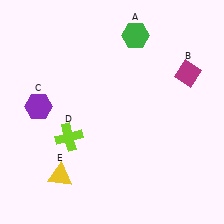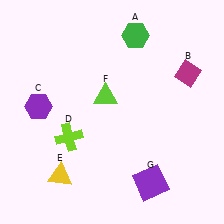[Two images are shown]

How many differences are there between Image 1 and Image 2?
There are 2 differences between the two images.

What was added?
A lime triangle (F), a purple square (G) were added in Image 2.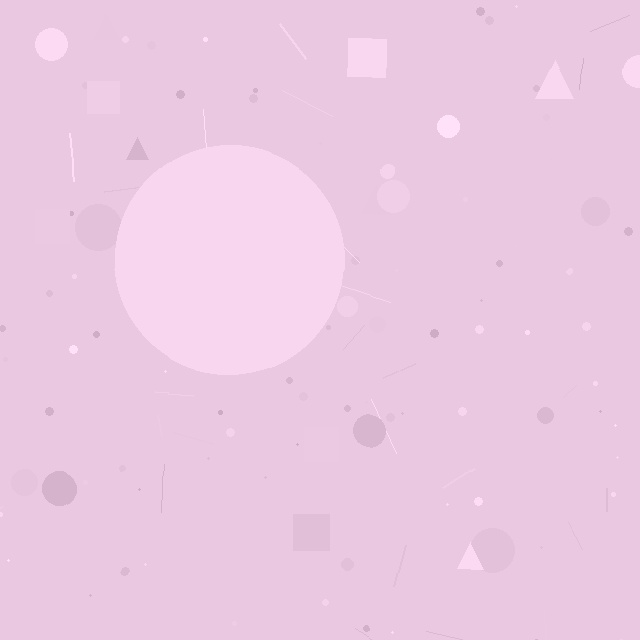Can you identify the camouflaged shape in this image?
The camouflaged shape is a circle.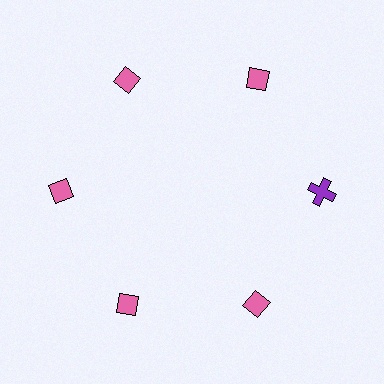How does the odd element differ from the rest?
It differs in both color (purple instead of pink) and shape (cross instead of diamond).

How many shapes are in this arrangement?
There are 6 shapes arranged in a ring pattern.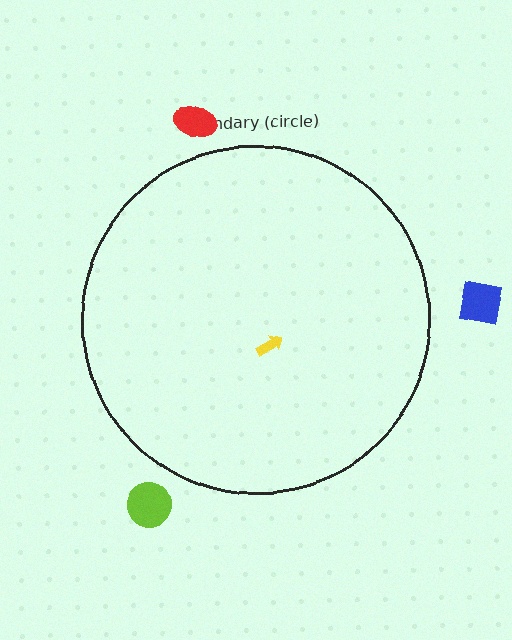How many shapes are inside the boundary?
1 inside, 3 outside.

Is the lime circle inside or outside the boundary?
Outside.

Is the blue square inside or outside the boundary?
Outside.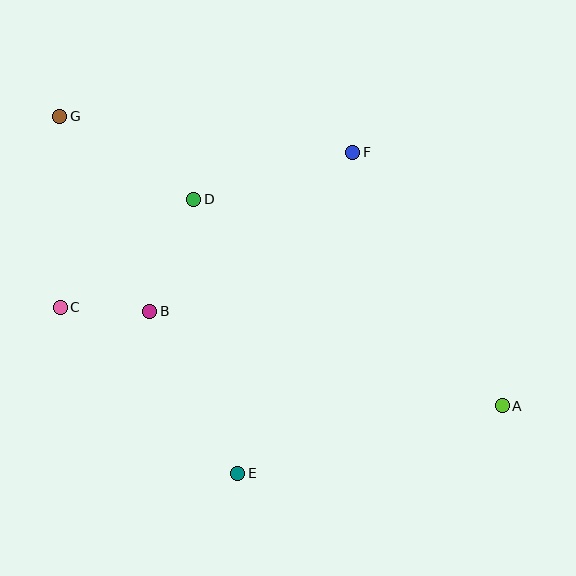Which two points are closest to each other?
Points B and C are closest to each other.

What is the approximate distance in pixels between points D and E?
The distance between D and E is approximately 277 pixels.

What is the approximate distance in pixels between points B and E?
The distance between B and E is approximately 184 pixels.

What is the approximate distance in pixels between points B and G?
The distance between B and G is approximately 215 pixels.